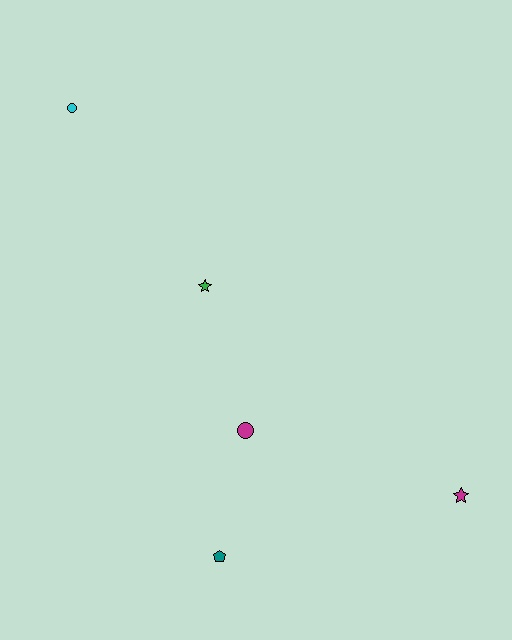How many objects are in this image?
There are 5 objects.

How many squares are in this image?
There are no squares.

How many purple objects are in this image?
There are no purple objects.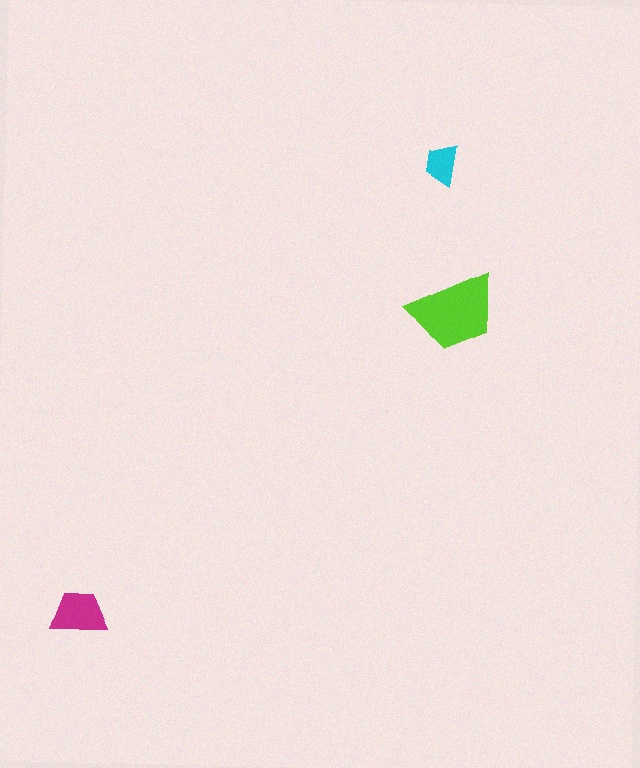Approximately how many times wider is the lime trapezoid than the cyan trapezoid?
About 2 times wider.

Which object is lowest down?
The magenta trapezoid is bottommost.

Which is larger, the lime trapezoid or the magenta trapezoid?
The lime one.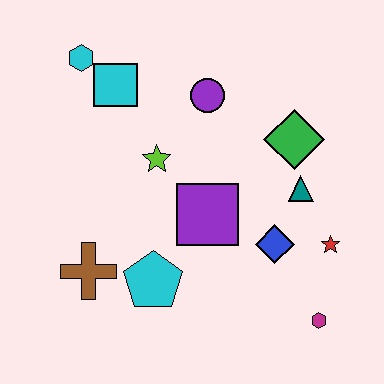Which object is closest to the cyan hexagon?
The cyan square is closest to the cyan hexagon.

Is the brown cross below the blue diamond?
Yes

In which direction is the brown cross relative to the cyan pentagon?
The brown cross is to the left of the cyan pentagon.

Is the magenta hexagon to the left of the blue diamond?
No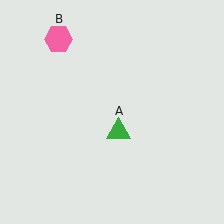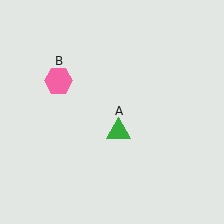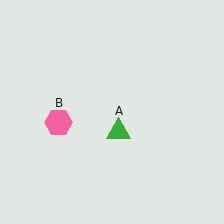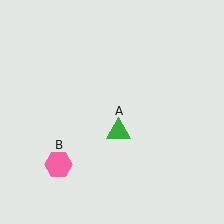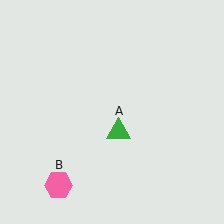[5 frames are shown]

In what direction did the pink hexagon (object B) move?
The pink hexagon (object B) moved down.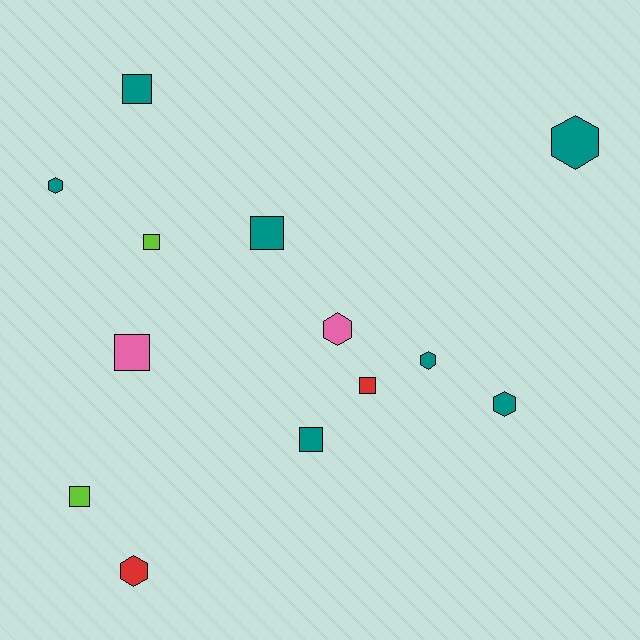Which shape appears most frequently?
Square, with 7 objects.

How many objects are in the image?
There are 13 objects.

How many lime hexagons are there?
There are no lime hexagons.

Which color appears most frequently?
Teal, with 7 objects.